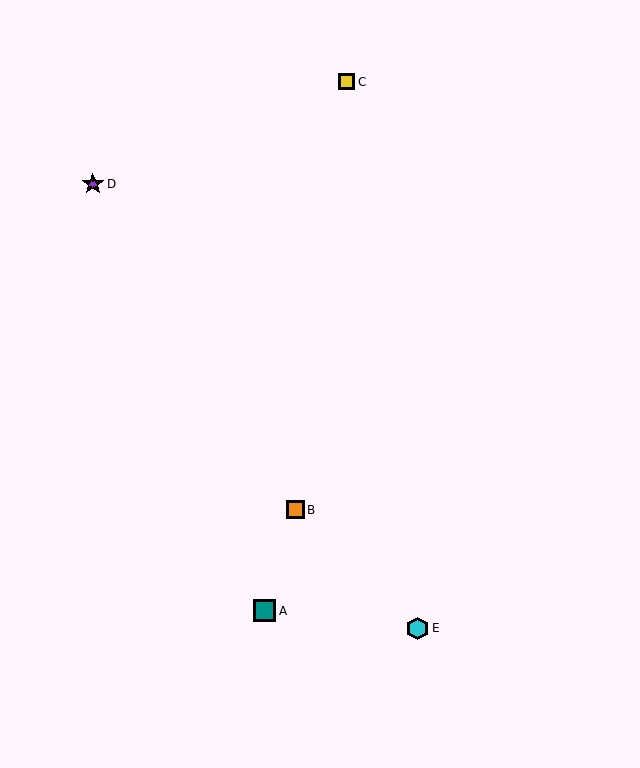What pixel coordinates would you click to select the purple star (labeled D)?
Click at (93, 184) to select the purple star D.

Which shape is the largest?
The teal square (labeled A) is the largest.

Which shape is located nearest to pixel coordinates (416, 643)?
The cyan hexagon (labeled E) at (418, 628) is nearest to that location.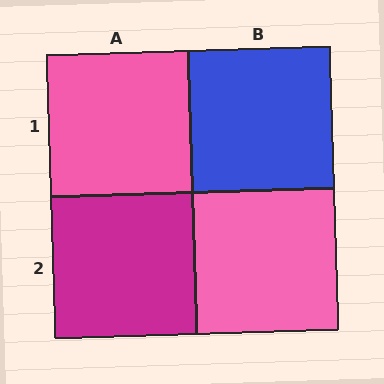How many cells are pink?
2 cells are pink.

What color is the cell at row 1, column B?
Blue.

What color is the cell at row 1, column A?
Pink.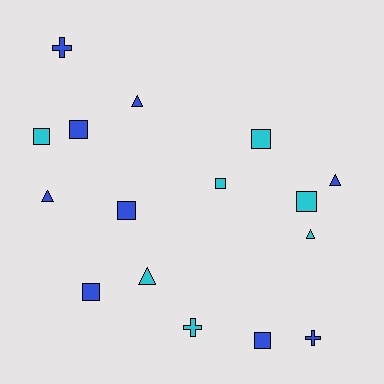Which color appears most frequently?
Blue, with 9 objects.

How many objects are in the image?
There are 16 objects.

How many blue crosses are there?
There are 2 blue crosses.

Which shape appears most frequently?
Square, with 8 objects.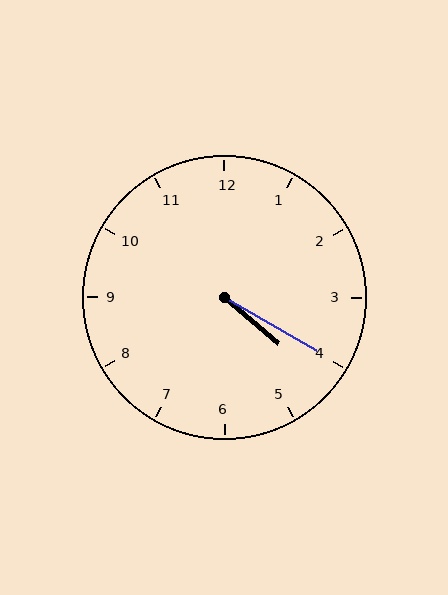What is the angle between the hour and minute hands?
Approximately 10 degrees.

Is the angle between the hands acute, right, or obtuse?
It is acute.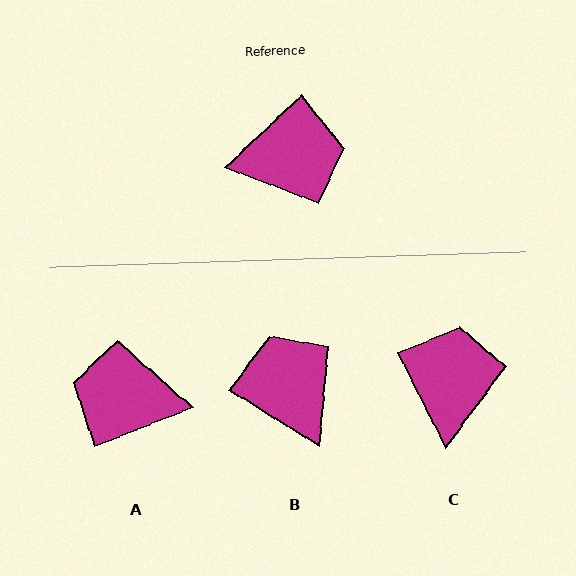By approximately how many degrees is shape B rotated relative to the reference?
Approximately 105 degrees counter-clockwise.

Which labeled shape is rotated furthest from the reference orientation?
A, about 159 degrees away.